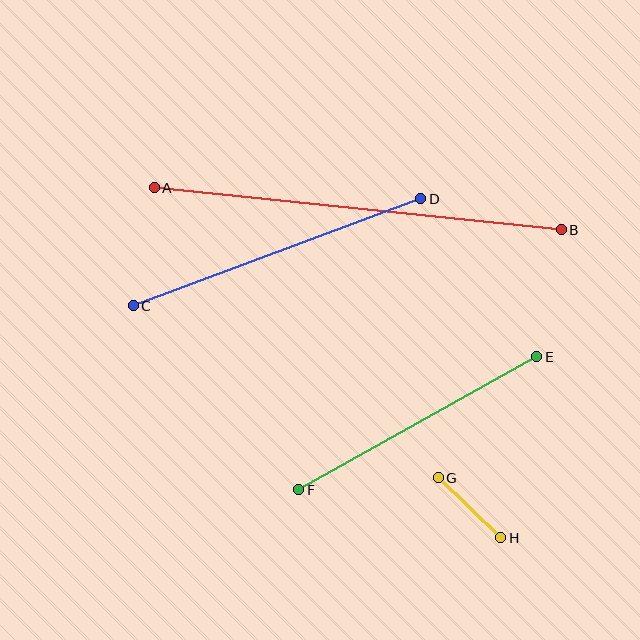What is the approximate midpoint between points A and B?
The midpoint is at approximately (358, 209) pixels.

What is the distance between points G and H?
The distance is approximately 87 pixels.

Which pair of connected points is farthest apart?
Points A and B are farthest apart.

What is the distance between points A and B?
The distance is approximately 409 pixels.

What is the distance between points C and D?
The distance is approximately 307 pixels.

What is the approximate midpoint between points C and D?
The midpoint is at approximately (277, 252) pixels.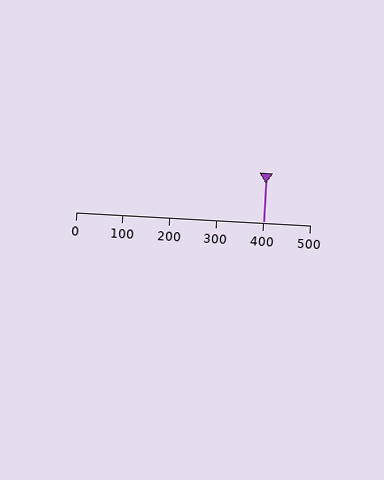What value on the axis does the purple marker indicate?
The marker indicates approximately 400.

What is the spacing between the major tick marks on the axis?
The major ticks are spaced 100 apart.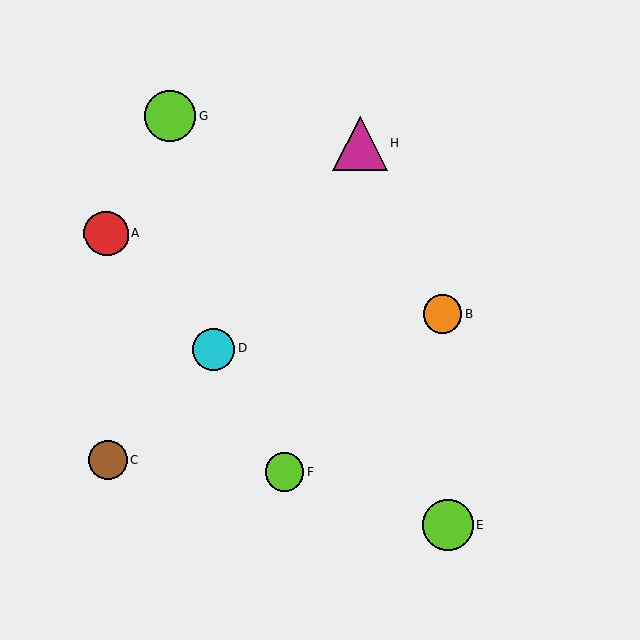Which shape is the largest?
The magenta triangle (labeled H) is the largest.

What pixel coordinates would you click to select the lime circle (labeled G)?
Click at (170, 116) to select the lime circle G.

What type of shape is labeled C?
Shape C is a brown circle.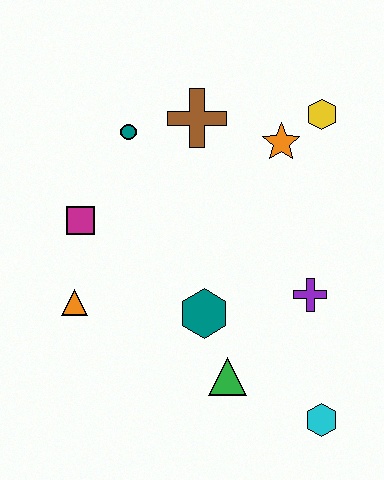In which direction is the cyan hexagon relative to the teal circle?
The cyan hexagon is below the teal circle.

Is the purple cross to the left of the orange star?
No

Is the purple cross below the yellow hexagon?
Yes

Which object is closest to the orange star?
The yellow hexagon is closest to the orange star.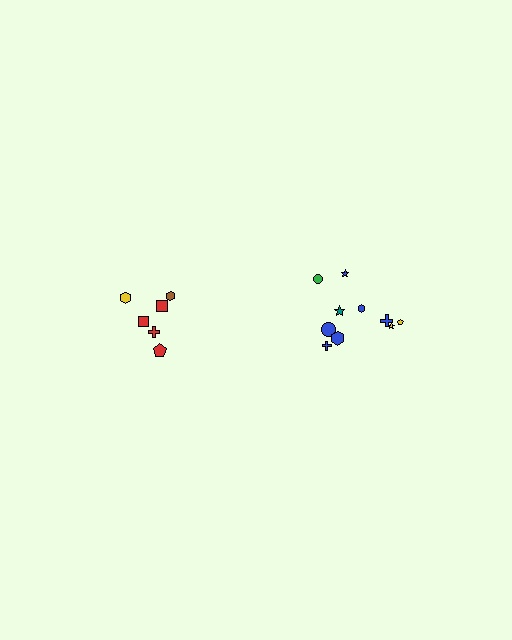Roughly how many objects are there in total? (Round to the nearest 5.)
Roughly 15 objects in total.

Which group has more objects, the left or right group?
The right group.